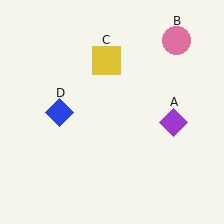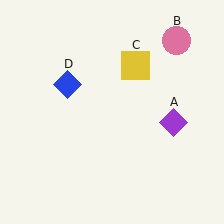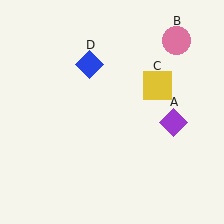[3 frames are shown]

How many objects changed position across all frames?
2 objects changed position: yellow square (object C), blue diamond (object D).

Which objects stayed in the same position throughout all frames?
Purple diamond (object A) and pink circle (object B) remained stationary.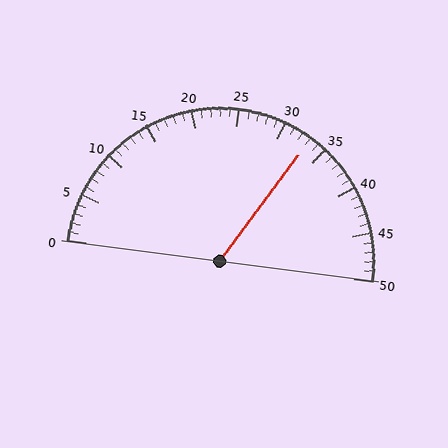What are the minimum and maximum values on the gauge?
The gauge ranges from 0 to 50.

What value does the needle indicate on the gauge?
The needle indicates approximately 33.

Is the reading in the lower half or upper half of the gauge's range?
The reading is in the upper half of the range (0 to 50).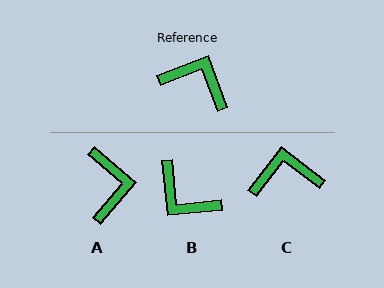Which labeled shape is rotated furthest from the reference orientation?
B, about 165 degrees away.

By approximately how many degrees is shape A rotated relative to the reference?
Approximately 61 degrees clockwise.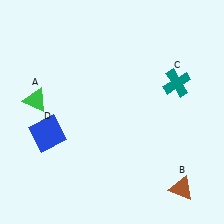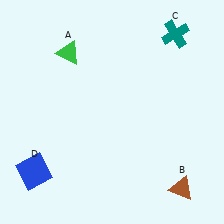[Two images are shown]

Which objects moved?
The objects that moved are: the green triangle (A), the teal cross (C), the blue square (D).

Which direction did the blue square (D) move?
The blue square (D) moved down.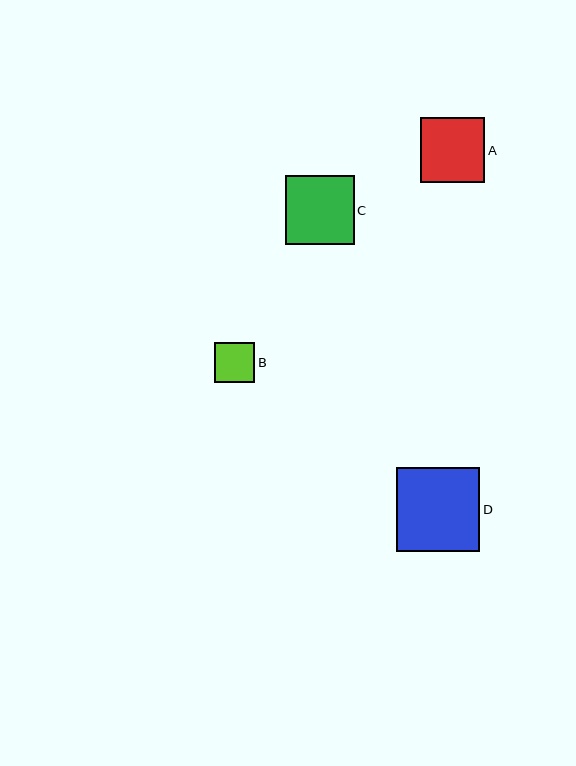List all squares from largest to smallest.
From largest to smallest: D, C, A, B.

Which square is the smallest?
Square B is the smallest with a size of approximately 40 pixels.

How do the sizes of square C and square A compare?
Square C and square A are approximately the same size.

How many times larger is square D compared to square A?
Square D is approximately 1.3 times the size of square A.